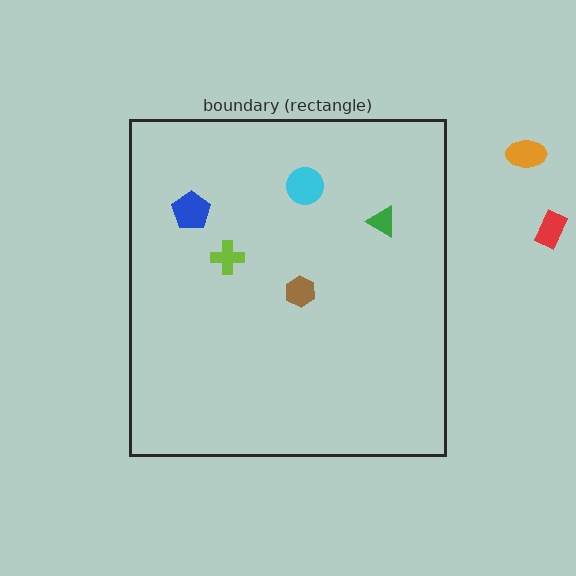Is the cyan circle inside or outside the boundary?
Inside.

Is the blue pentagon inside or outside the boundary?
Inside.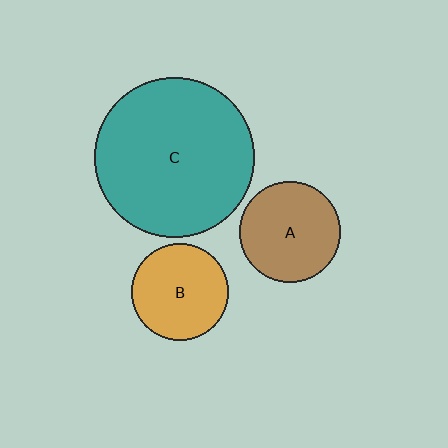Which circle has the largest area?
Circle C (teal).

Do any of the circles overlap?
No, none of the circles overlap.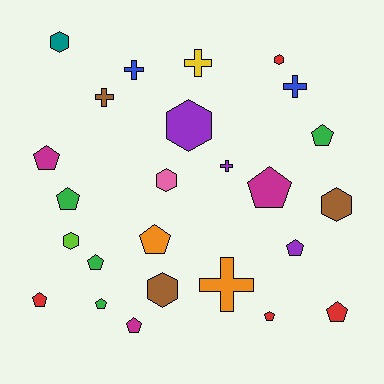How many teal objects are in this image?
There is 1 teal object.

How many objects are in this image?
There are 25 objects.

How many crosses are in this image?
There are 6 crosses.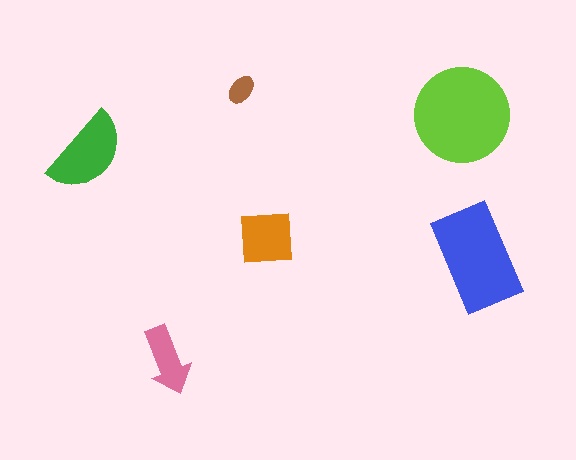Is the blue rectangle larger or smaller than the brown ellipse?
Larger.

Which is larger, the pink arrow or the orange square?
The orange square.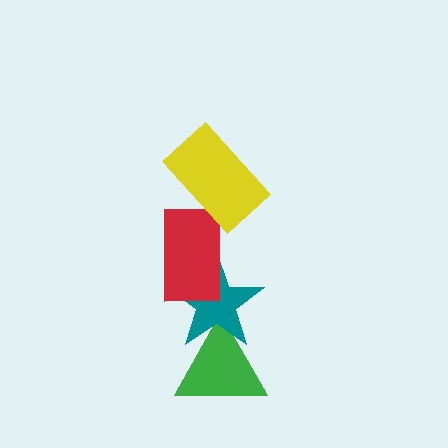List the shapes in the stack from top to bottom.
From top to bottom: the yellow rectangle, the red rectangle, the teal star, the green triangle.